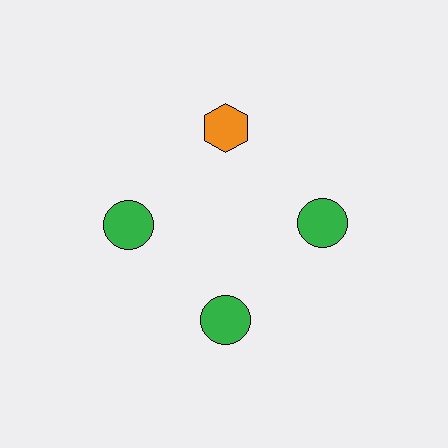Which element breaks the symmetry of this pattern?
The orange hexagon at roughly the 12 o'clock position breaks the symmetry. All other shapes are green circles.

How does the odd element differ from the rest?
It differs in both color (orange instead of green) and shape (hexagon instead of circle).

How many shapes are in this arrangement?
There are 4 shapes arranged in a ring pattern.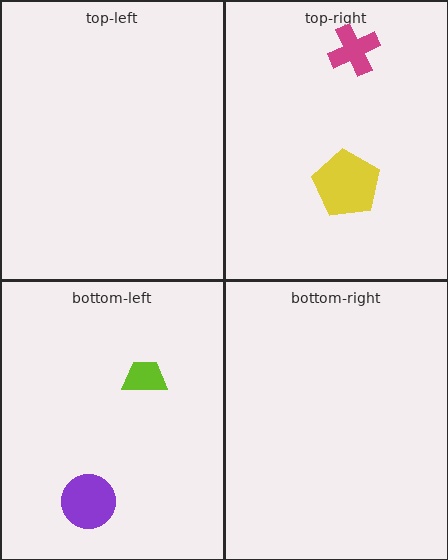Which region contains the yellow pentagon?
The top-right region.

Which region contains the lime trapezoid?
The bottom-left region.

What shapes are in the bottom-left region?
The lime trapezoid, the purple circle.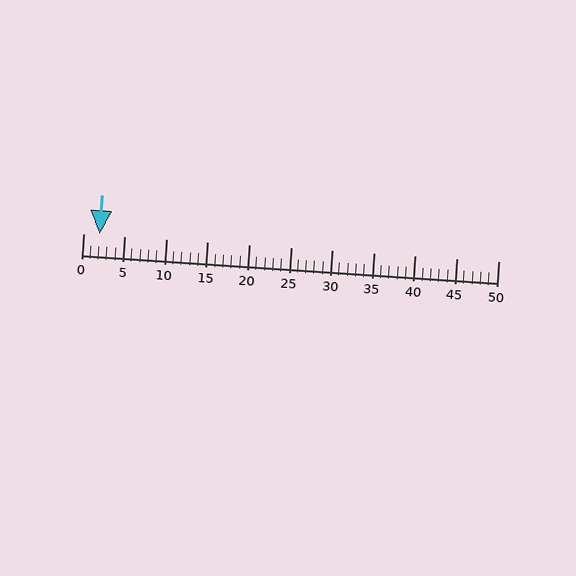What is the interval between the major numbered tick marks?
The major tick marks are spaced 5 units apart.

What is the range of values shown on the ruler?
The ruler shows values from 0 to 50.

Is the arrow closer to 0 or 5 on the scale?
The arrow is closer to 0.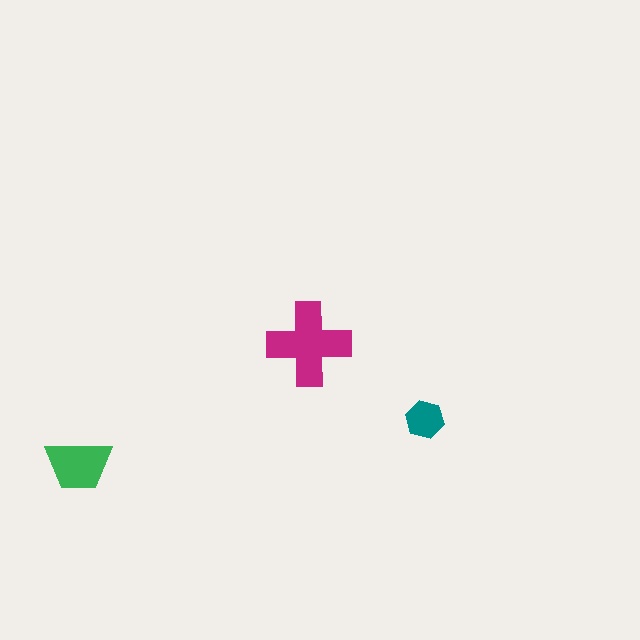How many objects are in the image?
There are 3 objects in the image.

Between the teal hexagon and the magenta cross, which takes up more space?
The magenta cross.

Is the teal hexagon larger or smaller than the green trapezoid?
Smaller.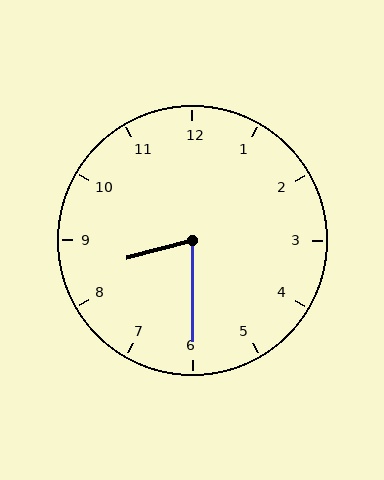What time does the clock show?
8:30.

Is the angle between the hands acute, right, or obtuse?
It is acute.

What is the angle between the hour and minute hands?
Approximately 75 degrees.